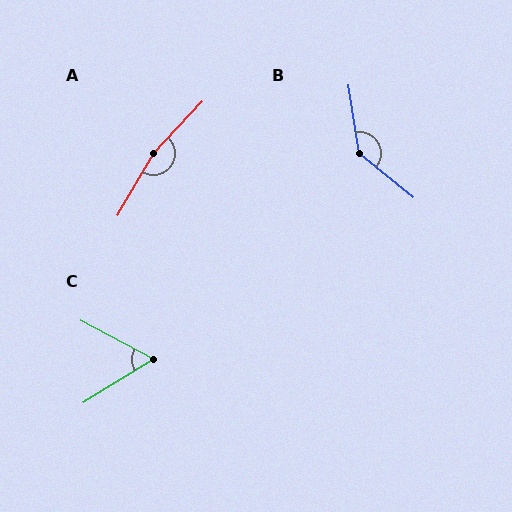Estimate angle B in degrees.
Approximately 138 degrees.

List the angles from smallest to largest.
C (60°), B (138°), A (167°).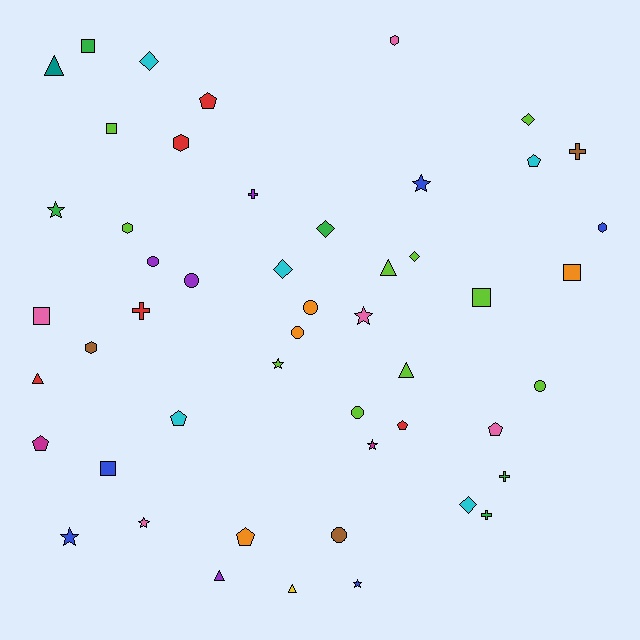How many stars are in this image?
There are 8 stars.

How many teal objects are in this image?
There is 1 teal object.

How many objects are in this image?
There are 50 objects.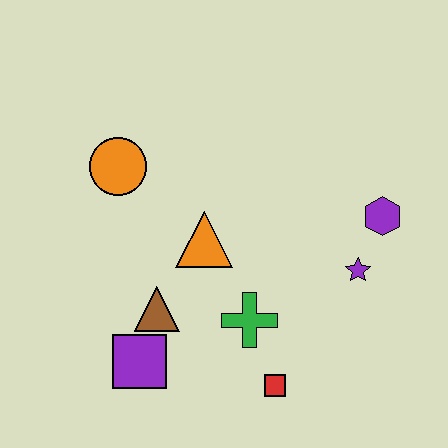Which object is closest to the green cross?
The red square is closest to the green cross.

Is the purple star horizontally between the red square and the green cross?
No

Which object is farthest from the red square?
The orange circle is farthest from the red square.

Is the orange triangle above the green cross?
Yes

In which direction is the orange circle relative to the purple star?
The orange circle is to the left of the purple star.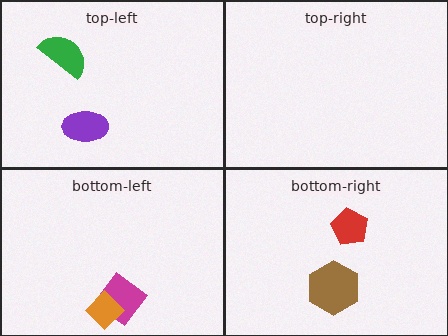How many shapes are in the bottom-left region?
2.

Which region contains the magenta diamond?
The bottom-left region.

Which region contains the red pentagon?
The bottom-right region.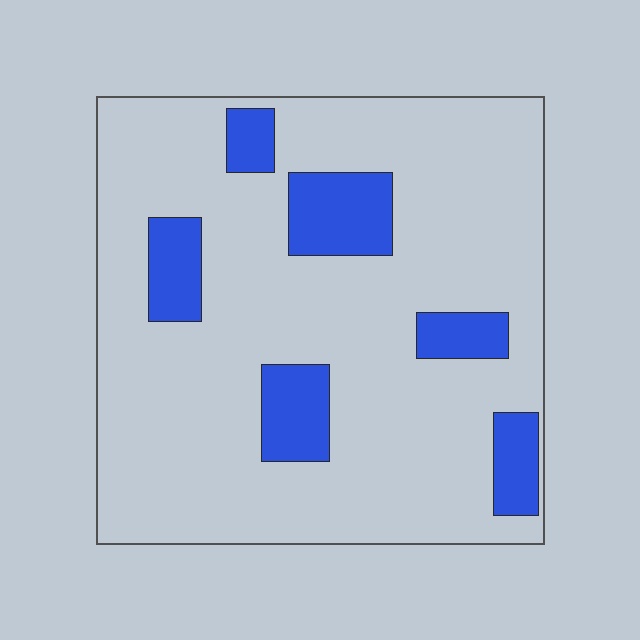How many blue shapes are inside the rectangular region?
6.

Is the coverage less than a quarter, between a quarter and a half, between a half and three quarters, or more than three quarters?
Less than a quarter.